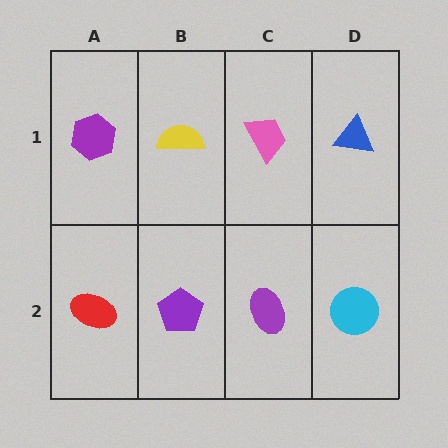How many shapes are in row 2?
4 shapes.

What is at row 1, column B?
A yellow semicircle.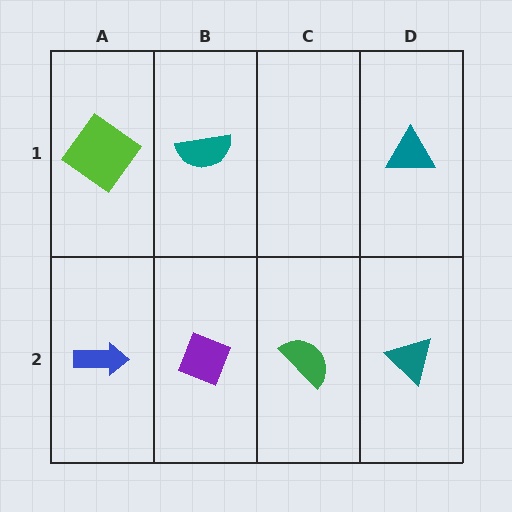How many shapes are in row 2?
4 shapes.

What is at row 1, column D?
A teal triangle.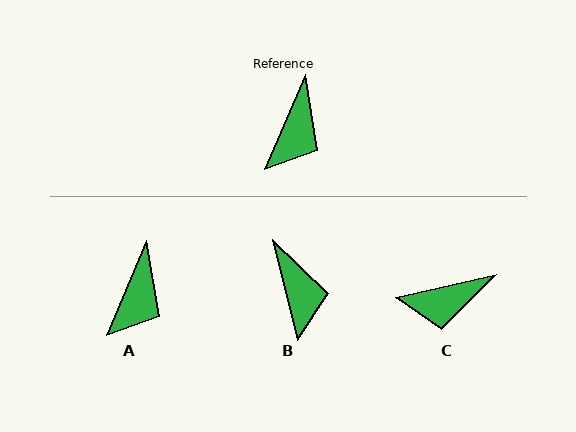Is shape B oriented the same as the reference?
No, it is off by about 37 degrees.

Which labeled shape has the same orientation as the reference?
A.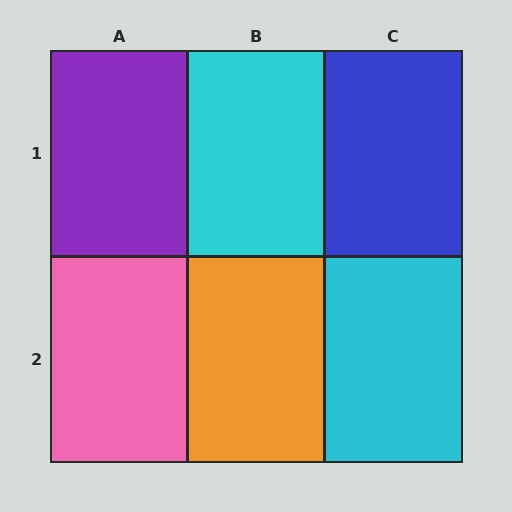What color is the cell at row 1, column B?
Cyan.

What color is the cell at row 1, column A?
Purple.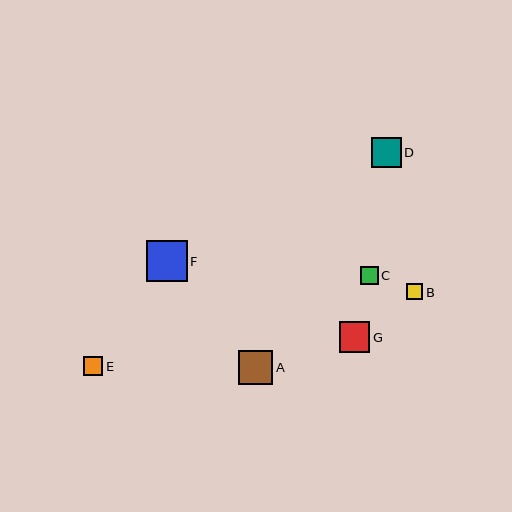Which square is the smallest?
Square B is the smallest with a size of approximately 16 pixels.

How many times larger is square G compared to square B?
Square G is approximately 1.9 times the size of square B.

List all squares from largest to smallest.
From largest to smallest: F, A, G, D, E, C, B.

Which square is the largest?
Square F is the largest with a size of approximately 41 pixels.